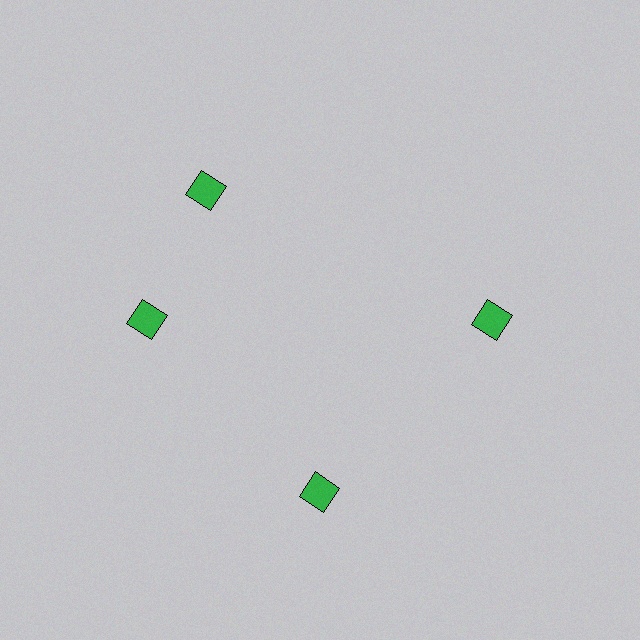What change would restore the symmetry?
The symmetry would be restored by rotating it back into even spacing with its neighbors so that all 4 diamonds sit at equal angles and equal distance from the center.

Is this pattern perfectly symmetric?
No. The 4 green diamonds are arranged in a ring, but one element near the 12 o'clock position is rotated out of alignment along the ring, breaking the 4-fold rotational symmetry.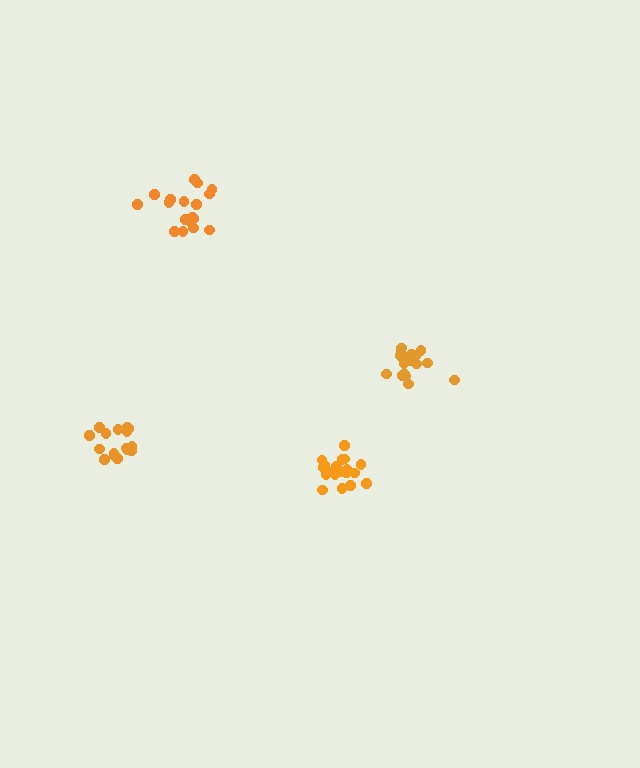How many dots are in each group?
Group 1: 19 dots, Group 2: 16 dots, Group 3: 19 dots, Group 4: 16 dots (70 total).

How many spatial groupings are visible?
There are 4 spatial groupings.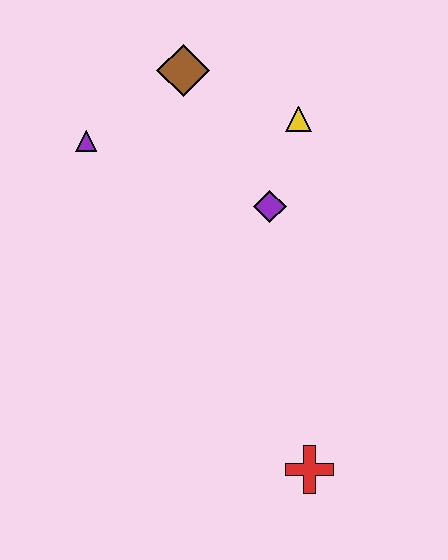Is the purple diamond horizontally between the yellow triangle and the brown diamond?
Yes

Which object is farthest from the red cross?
The brown diamond is farthest from the red cross.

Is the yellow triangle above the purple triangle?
Yes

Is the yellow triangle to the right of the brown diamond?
Yes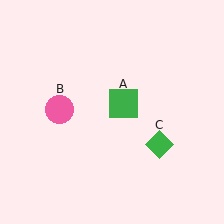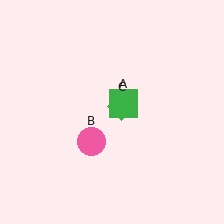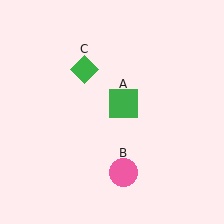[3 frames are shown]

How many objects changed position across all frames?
2 objects changed position: pink circle (object B), green diamond (object C).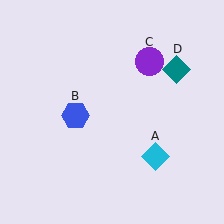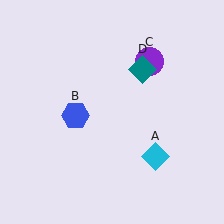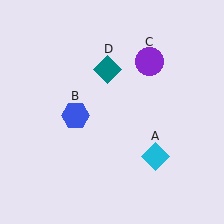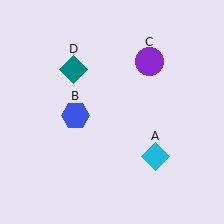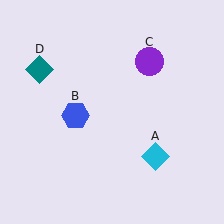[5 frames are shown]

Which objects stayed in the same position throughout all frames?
Cyan diamond (object A) and blue hexagon (object B) and purple circle (object C) remained stationary.